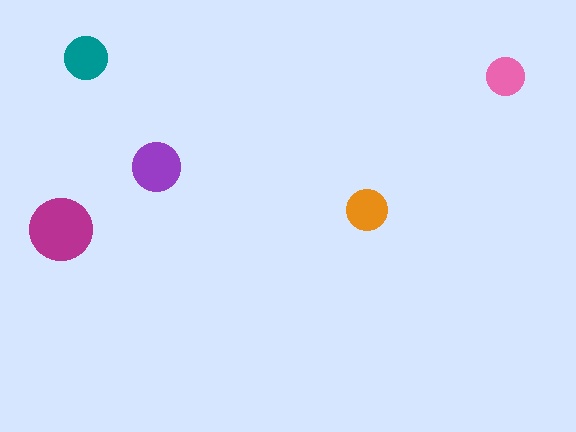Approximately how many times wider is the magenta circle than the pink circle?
About 1.5 times wider.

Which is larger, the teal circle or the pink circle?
The teal one.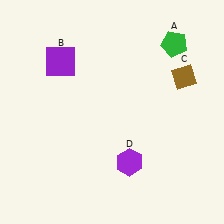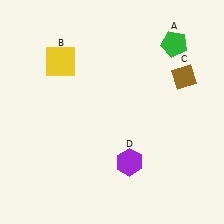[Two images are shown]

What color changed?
The square (B) changed from purple in Image 1 to yellow in Image 2.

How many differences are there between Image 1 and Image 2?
There is 1 difference between the two images.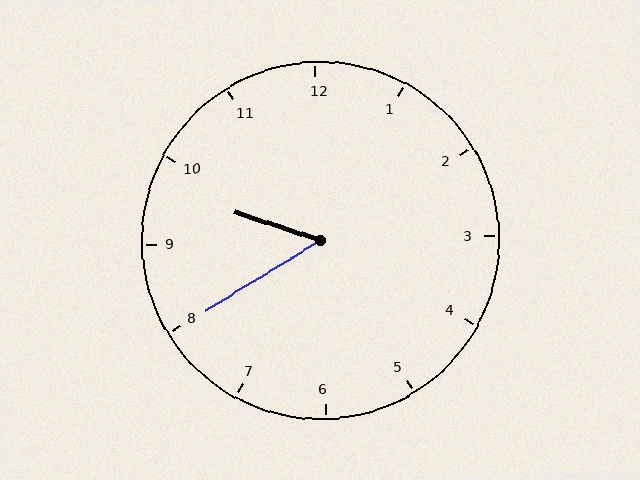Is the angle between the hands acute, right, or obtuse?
It is acute.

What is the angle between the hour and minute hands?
Approximately 50 degrees.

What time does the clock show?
9:40.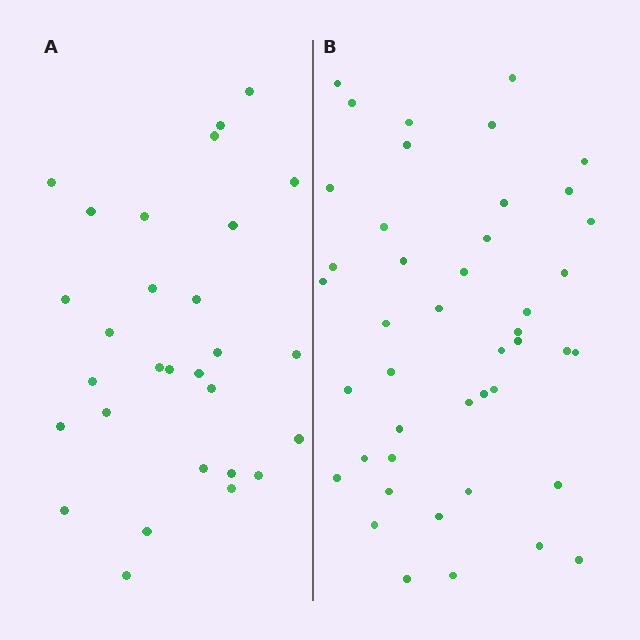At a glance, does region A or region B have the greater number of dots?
Region B (the right region) has more dots.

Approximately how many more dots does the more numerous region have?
Region B has approximately 15 more dots than region A.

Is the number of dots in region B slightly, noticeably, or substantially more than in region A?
Region B has substantially more. The ratio is roughly 1.5 to 1.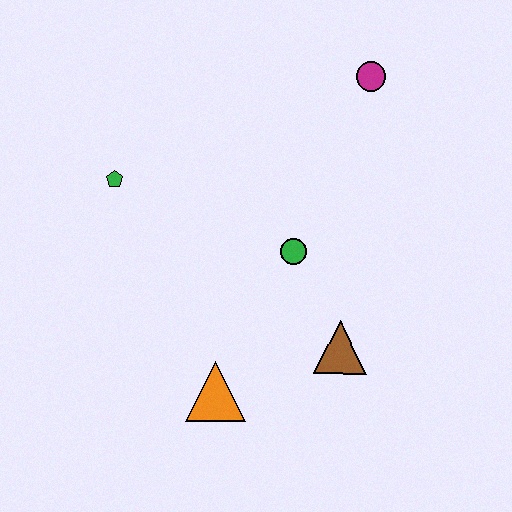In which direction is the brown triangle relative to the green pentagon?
The brown triangle is to the right of the green pentagon.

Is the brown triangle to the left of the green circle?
No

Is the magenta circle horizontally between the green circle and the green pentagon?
No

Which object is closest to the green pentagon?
The green circle is closest to the green pentagon.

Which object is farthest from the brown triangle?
The green pentagon is farthest from the brown triangle.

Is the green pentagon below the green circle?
No